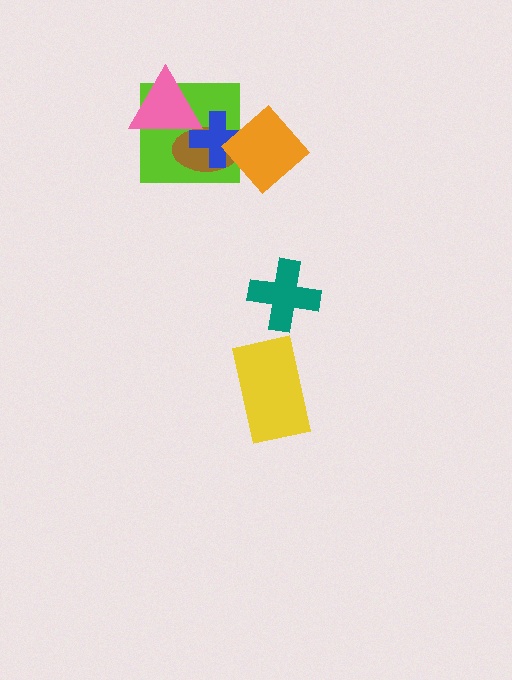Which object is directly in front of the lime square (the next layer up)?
The brown ellipse is directly in front of the lime square.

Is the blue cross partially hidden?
Yes, it is partially covered by another shape.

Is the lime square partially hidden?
Yes, it is partially covered by another shape.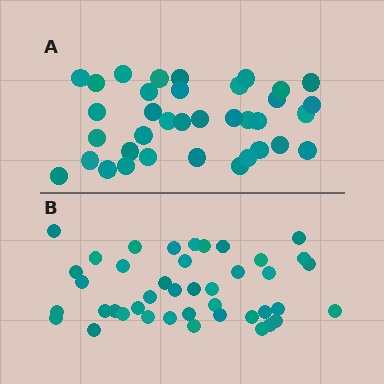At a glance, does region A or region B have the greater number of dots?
Region B (the bottom region) has more dots.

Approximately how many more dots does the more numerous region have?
Region B has about 6 more dots than region A.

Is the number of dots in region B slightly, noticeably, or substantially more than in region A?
Region B has only slightly more — the two regions are fairly close. The ratio is roughly 1.2 to 1.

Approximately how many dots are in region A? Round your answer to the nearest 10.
About 40 dots. (The exact count is 36, which rounds to 40.)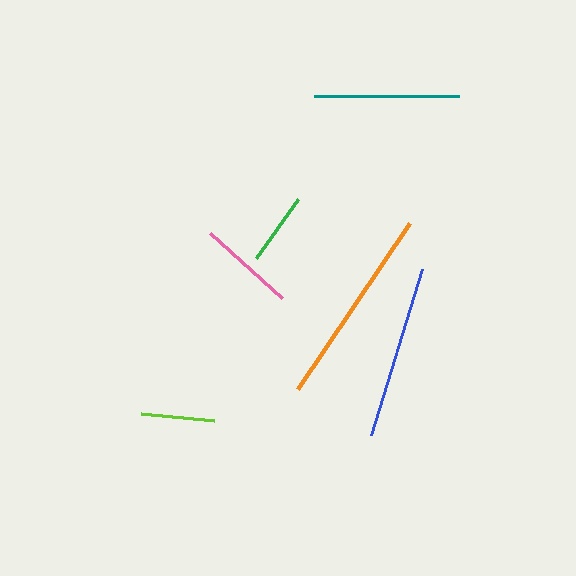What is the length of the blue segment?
The blue segment is approximately 174 pixels long.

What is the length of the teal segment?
The teal segment is approximately 145 pixels long.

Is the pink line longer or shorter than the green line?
The pink line is longer than the green line.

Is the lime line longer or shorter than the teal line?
The teal line is longer than the lime line.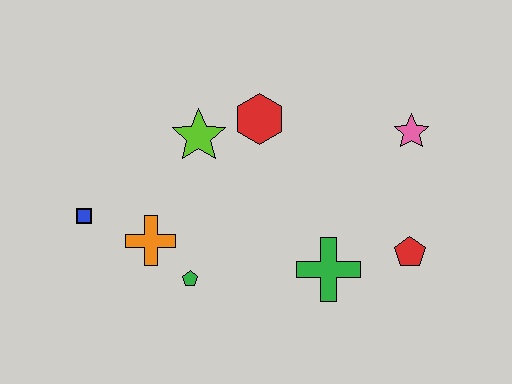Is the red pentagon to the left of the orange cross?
No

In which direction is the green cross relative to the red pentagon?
The green cross is to the left of the red pentagon.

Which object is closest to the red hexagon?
The lime star is closest to the red hexagon.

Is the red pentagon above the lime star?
No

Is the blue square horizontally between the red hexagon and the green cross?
No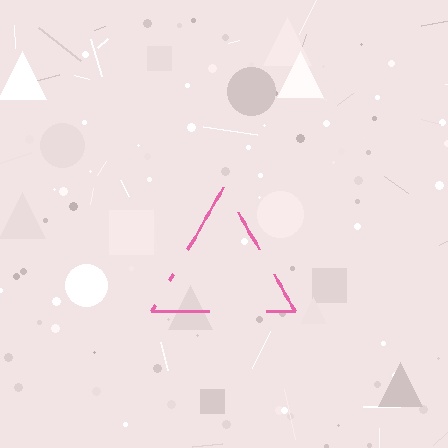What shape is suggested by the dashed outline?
The dashed outline suggests a triangle.